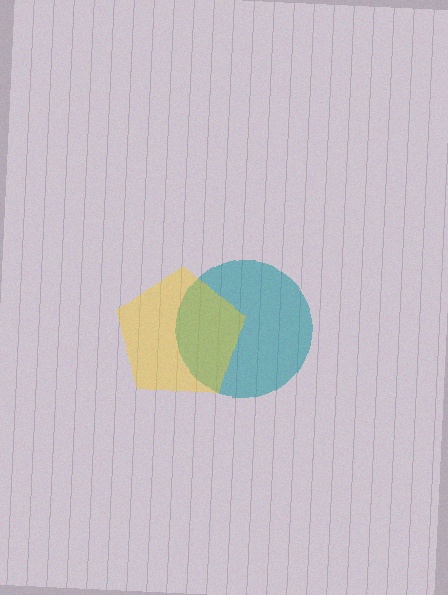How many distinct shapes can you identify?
There are 2 distinct shapes: a teal circle, a yellow pentagon.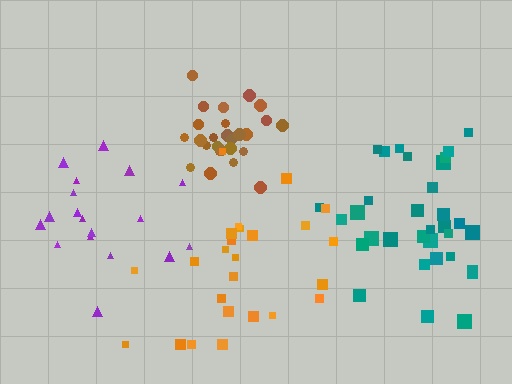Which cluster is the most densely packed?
Brown.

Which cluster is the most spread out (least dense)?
Orange.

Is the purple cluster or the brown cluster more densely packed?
Brown.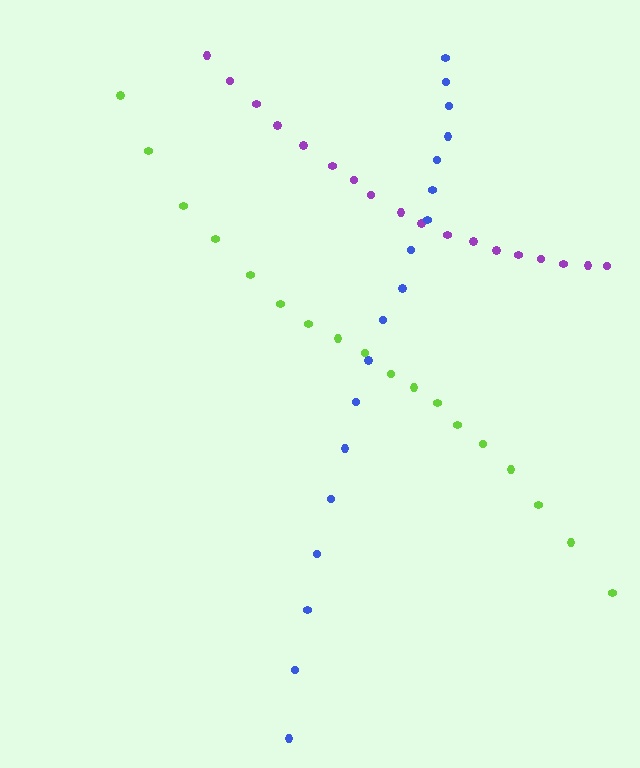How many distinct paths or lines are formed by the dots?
There are 3 distinct paths.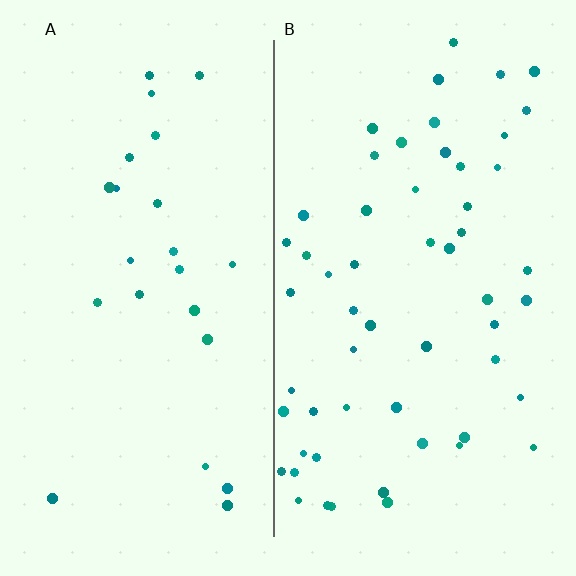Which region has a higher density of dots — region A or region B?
B (the right).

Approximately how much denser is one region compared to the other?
Approximately 2.4× — region B over region A.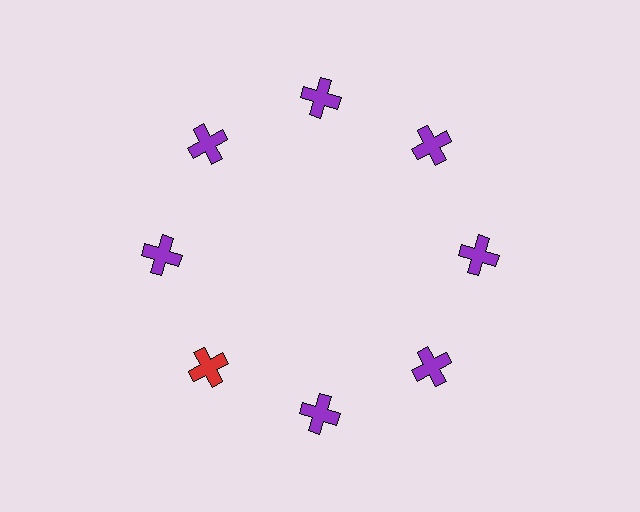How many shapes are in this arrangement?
There are 8 shapes arranged in a ring pattern.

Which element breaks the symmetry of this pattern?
The red cross at roughly the 8 o'clock position breaks the symmetry. All other shapes are purple crosses.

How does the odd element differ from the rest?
It has a different color: red instead of purple.